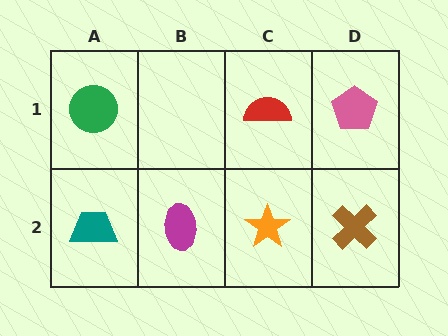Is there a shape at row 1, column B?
No, that cell is empty.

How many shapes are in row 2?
4 shapes.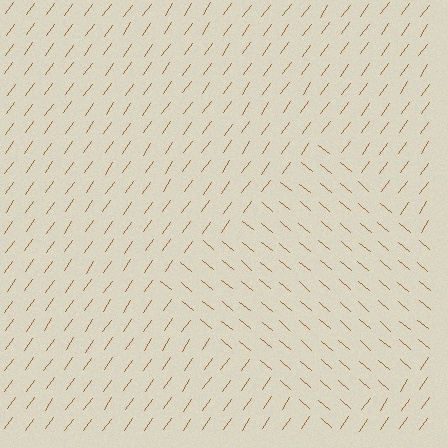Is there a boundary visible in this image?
Yes, there is a texture boundary formed by a change in line orientation.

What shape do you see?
I see a diamond.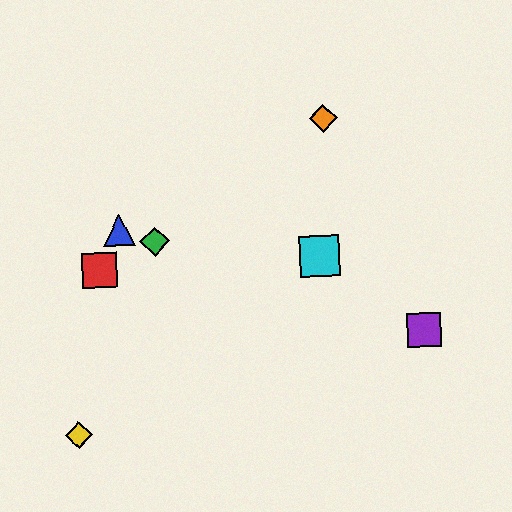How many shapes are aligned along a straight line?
3 shapes (the blue triangle, the green diamond, the purple square) are aligned along a straight line.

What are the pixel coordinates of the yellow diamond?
The yellow diamond is at (79, 435).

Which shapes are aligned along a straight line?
The blue triangle, the green diamond, the purple square are aligned along a straight line.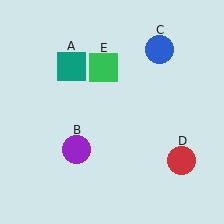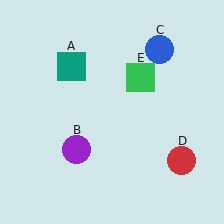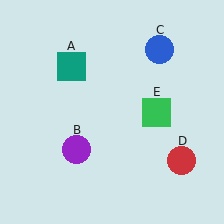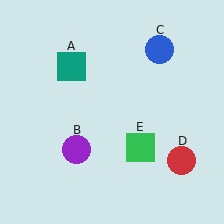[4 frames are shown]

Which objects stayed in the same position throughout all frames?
Teal square (object A) and purple circle (object B) and blue circle (object C) and red circle (object D) remained stationary.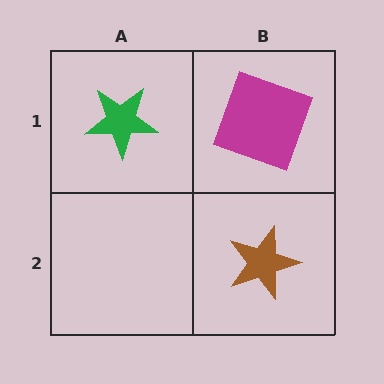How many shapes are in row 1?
2 shapes.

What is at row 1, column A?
A green star.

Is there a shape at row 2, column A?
No, that cell is empty.